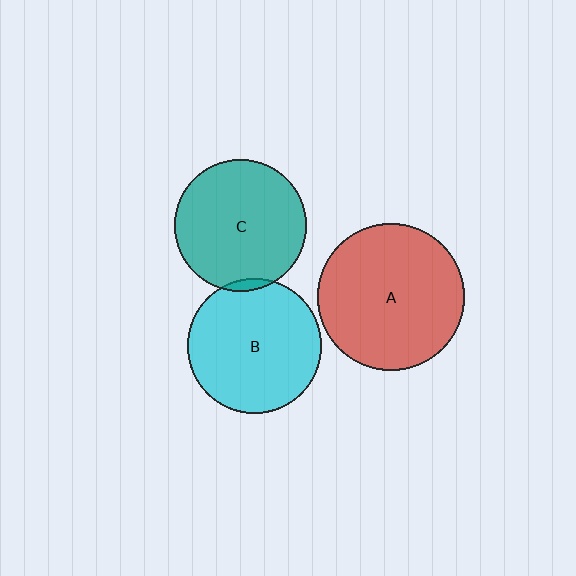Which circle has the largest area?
Circle A (red).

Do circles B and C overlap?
Yes.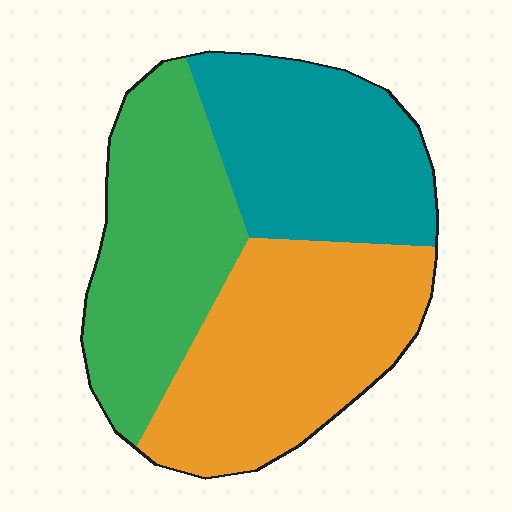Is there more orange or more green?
Orange.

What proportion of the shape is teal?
Teal takes up about one third (1/3) of the shape.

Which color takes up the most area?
Orange, at roughly 35%.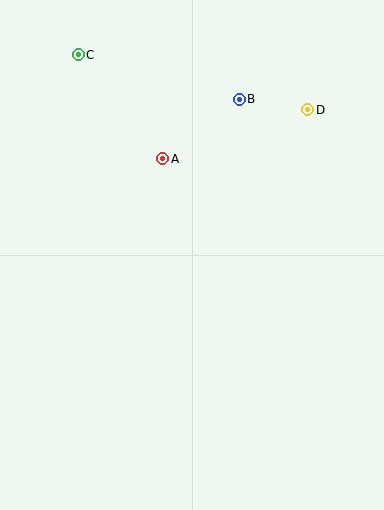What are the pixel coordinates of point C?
Point C is at (78, 55).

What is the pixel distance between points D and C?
The distance between D and C is 236 pixels.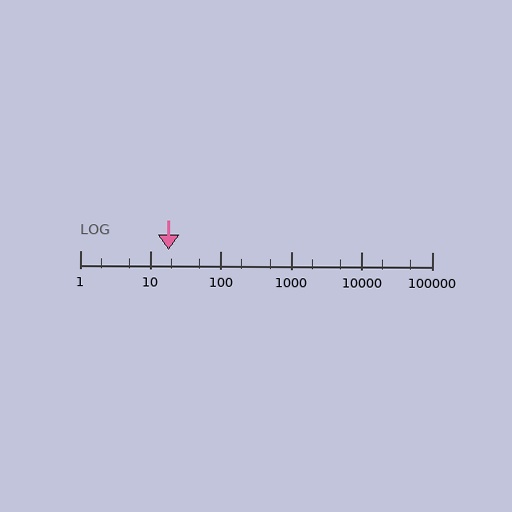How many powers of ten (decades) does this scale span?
The scale spans 5 decades, from 1 to 100000.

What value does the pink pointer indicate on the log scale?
The pointer indicates approximately 18.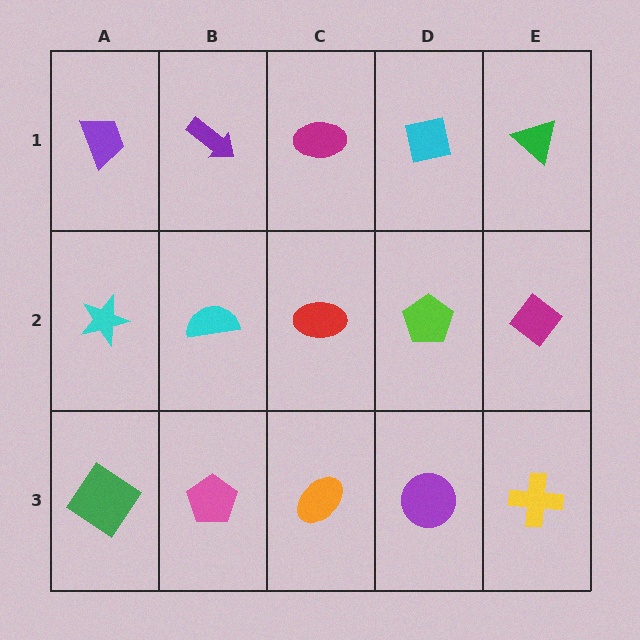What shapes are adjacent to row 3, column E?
A magenta diamond (row 2, column E), a purple circle (row 3, column D).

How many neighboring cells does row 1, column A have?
2.